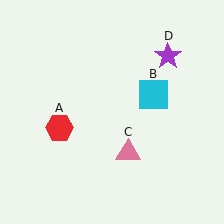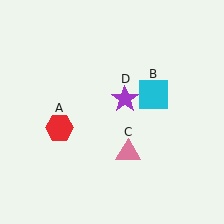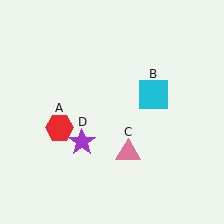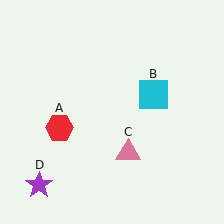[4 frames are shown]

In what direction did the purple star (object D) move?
The purple star (object D) moved down and to the left.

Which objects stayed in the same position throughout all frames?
Red hexagon (object A) and cyan square (object B) and pink triangle (object C) remained stationary.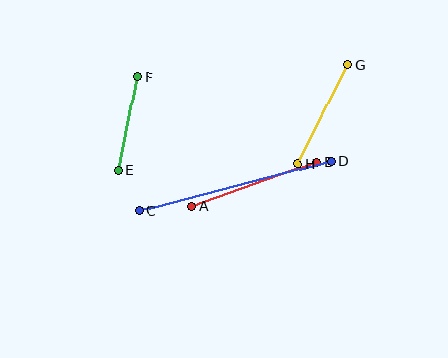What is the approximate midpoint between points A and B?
The midpoint is at approximately (254, 184) pixels.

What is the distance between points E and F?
The distance is approximately 96 pixels.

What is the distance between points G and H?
The distance is approximately 111 pixels.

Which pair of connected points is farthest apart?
Points C and D are farthest apart.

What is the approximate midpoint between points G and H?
The midpoint is at approximately (323, 114) pixels.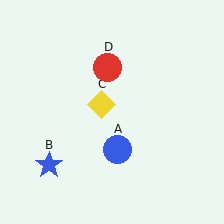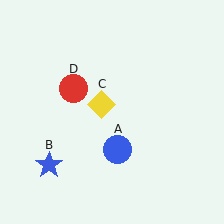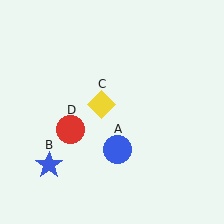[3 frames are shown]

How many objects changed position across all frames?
1 object changed position: red circle (object D).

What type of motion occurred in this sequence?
The red circle (object D) rotated counterclockwise around the center of the scene.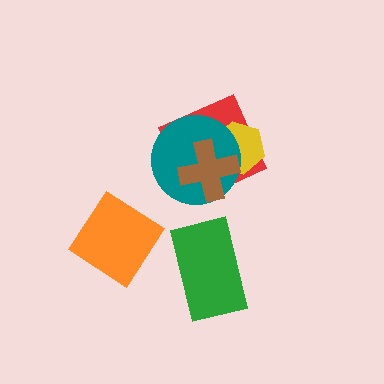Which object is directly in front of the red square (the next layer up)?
The yellow hexagon is directly in front of the red square.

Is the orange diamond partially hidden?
No, no other shape covers it.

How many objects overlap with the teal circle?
3 objects overlap with the teal circle.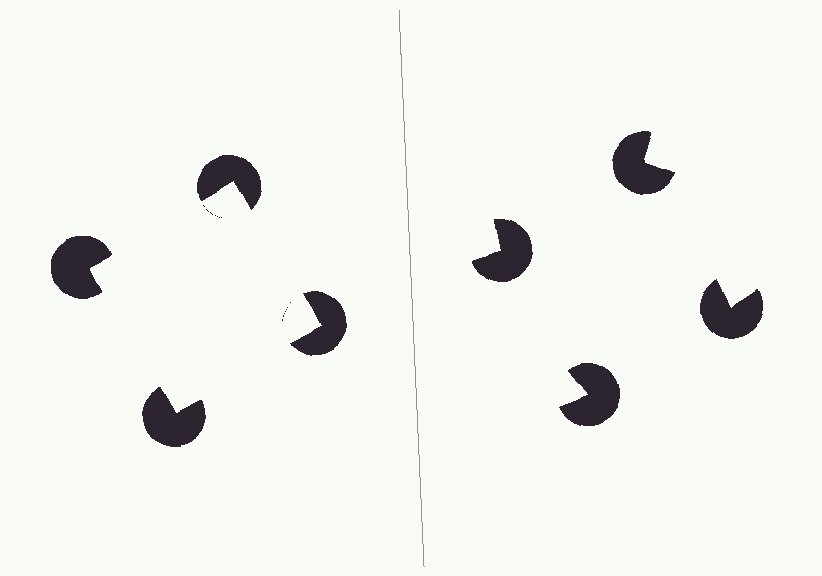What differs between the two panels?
The pac-man discs are positioned identically on both sides; only the wedge orientations differ. On the left they align to a square; on the right they are misaligned.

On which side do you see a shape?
An illusory square appears on the left side. On the right side the wedge cuts are rotated, so no coherent shape forms.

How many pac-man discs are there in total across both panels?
8 — 4 on each side.